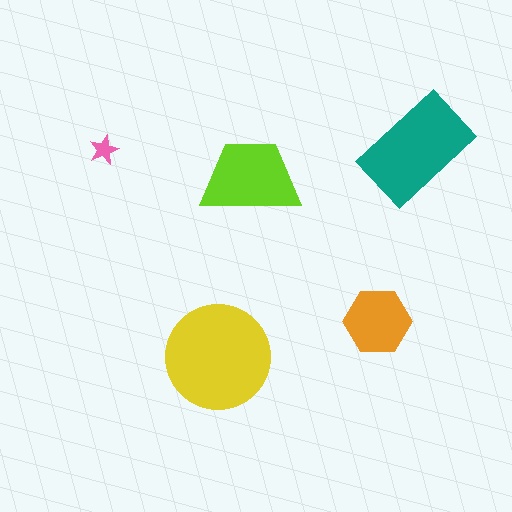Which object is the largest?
The yellow circle.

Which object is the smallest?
The pink star.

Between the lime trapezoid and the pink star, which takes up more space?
The lime trapezoid.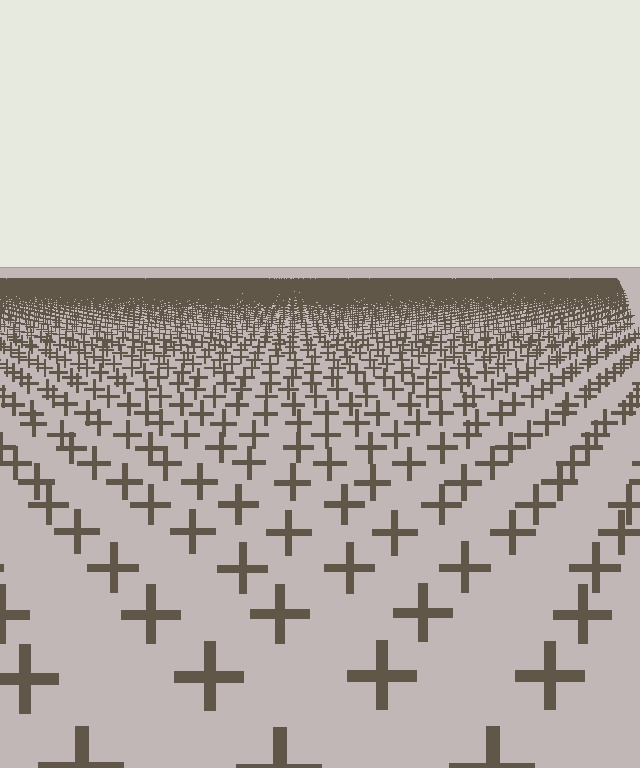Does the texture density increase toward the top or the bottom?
Density increases toward the top.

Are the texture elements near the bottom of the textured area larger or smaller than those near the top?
Larger. Near the bottom, elements are closer to the viewer and appear at a bigger on-screen size.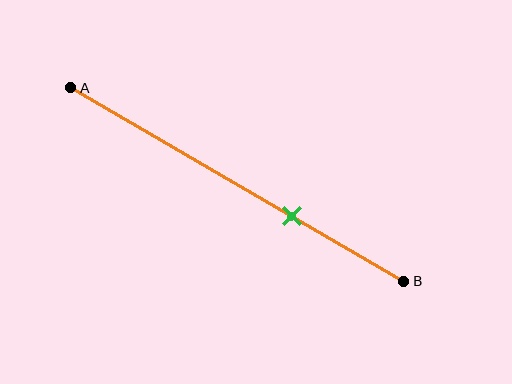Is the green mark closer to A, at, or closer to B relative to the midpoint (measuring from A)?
The green mark is closer to point B than the midpoint of segment AB.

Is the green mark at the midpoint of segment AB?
No, the mark is at about 65% from A, not at the 50% midpoint.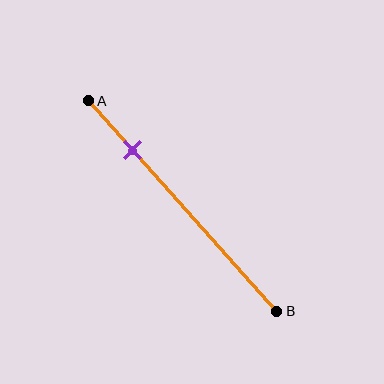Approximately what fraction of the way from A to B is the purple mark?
The purple mark is approximately 25% of the way from A to B.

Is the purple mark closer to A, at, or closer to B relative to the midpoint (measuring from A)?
The purple mark is closer to point A than the midpoint of segment AB.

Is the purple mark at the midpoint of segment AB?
No, the mark is at about 25% from A, not at the 50% midpoint.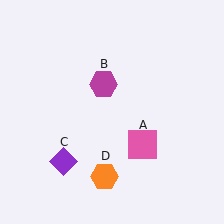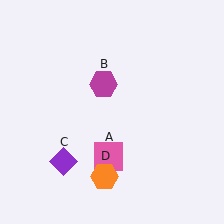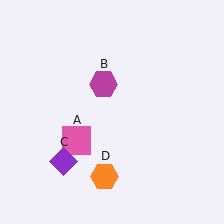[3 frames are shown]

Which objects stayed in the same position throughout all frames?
Magenta hexagon (object B) and purple diamond (object C) and orange hexagon (object D) remained stationary.